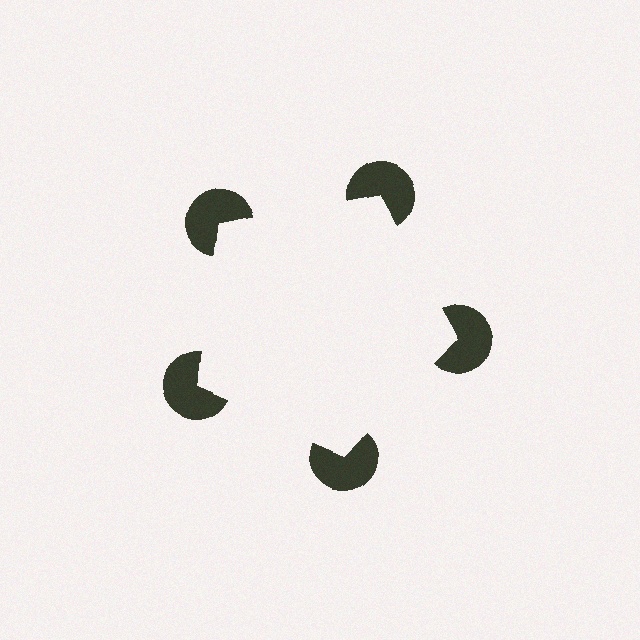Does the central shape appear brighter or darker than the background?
It typically appears slightly brighter than the background, even though no actual brightness change is drawn.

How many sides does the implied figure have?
5 sides.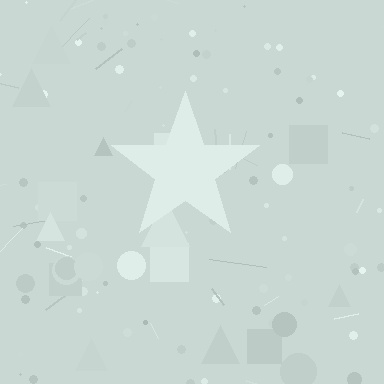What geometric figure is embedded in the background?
A star is embedded in the background.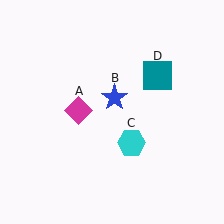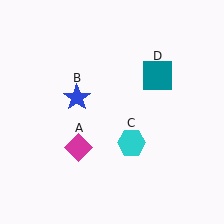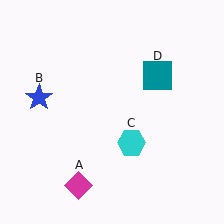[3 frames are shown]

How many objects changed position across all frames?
2 objects changed position: magenta diamond (object A), blue star (object B).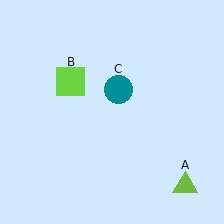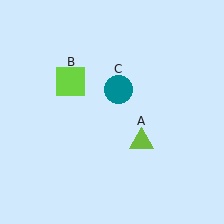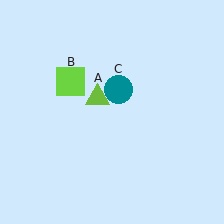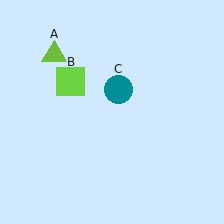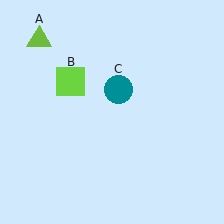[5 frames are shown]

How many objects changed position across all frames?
1 object changed position: lime triangle (object A).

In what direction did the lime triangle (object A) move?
The lime triangle (object A) moved up and to the left.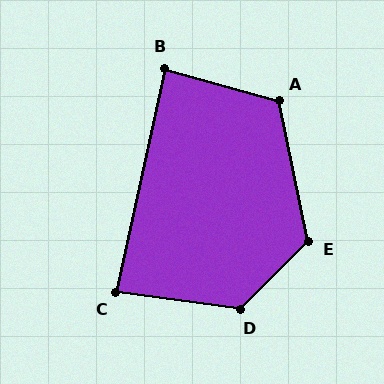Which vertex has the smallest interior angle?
C, at approximately 85 degrees.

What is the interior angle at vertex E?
Approximately 123 degrees (obtuse).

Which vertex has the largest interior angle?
D, at approximately 128 degrees.